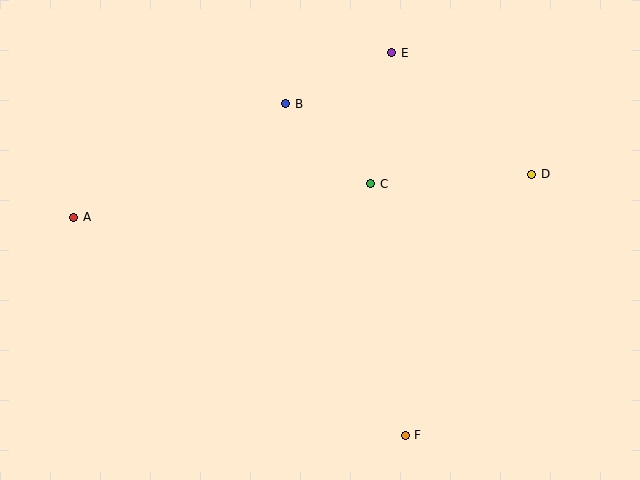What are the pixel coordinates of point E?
Point E is at (392, 53).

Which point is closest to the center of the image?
Point C at (371, 184) is closest to the center.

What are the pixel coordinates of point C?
Point C is at (371, 184).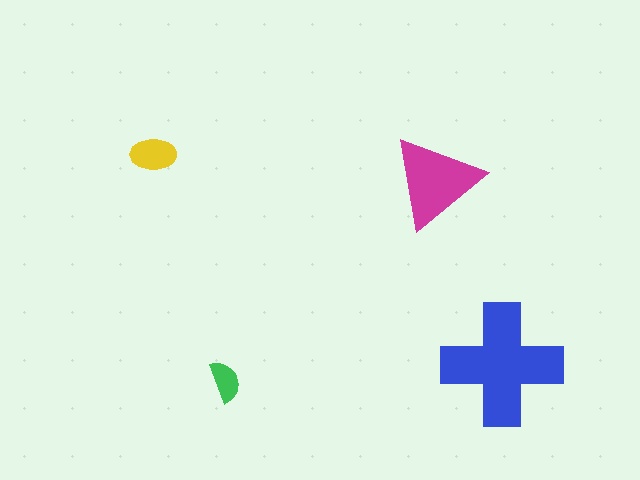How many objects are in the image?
There are 4 objects in the image.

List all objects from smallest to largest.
The green semicircle, the yellow ellipse, the magenta triangle, the blue cross.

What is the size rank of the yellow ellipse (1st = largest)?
3rd.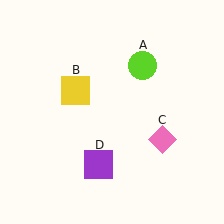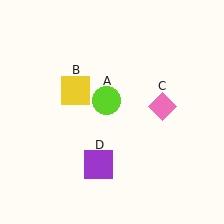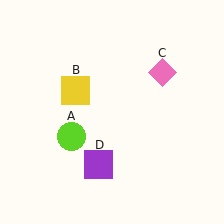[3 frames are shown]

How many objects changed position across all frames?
2 objects changed position: lime circle (object A), pink diamond (object C).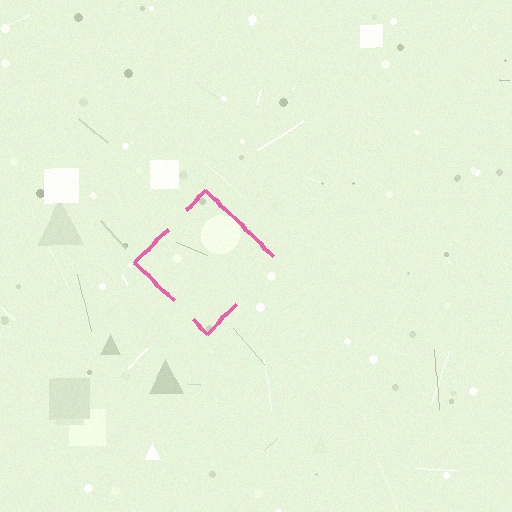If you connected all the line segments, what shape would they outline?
They would outline a diamond.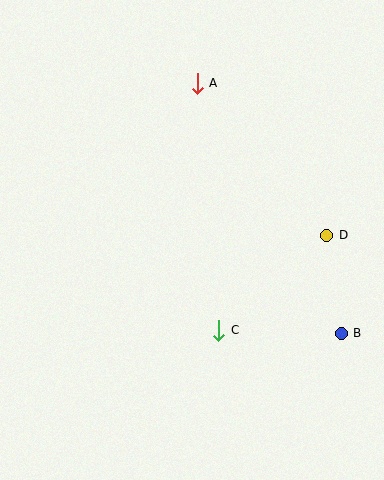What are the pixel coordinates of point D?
Point D is at (327, 235).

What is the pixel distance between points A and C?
The distance between A and C is 248 pixels.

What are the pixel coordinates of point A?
Point A is at (197, 83).